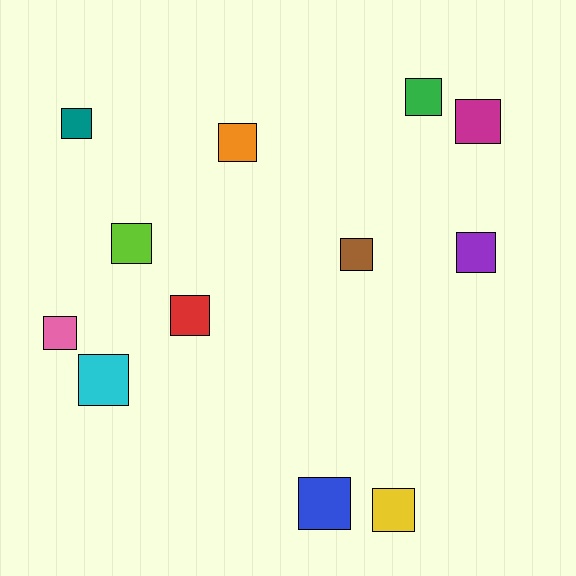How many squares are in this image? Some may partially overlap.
There are 12 squares.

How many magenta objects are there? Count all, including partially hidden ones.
There is 1 magenta object.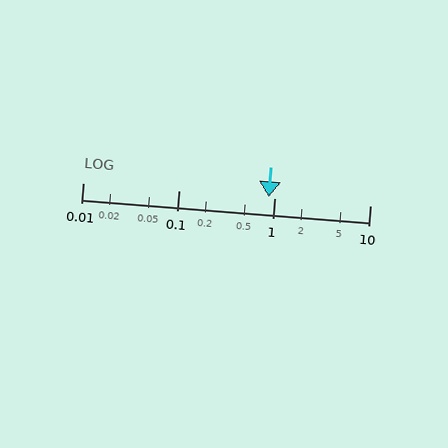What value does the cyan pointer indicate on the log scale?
The pointer indicates approximately 0.88.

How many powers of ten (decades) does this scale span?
The scale spans 3 decades, from 0.01 to 10.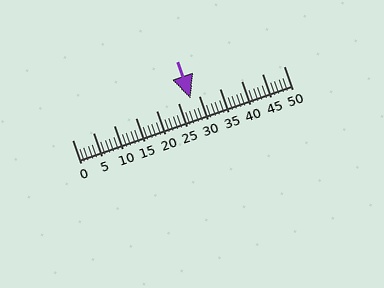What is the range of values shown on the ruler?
The ruler shows values from 0 to 50.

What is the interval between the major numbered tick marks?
The major tick marks are spaced 5 units apart.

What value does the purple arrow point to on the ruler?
The purple arrow points to approximately 28.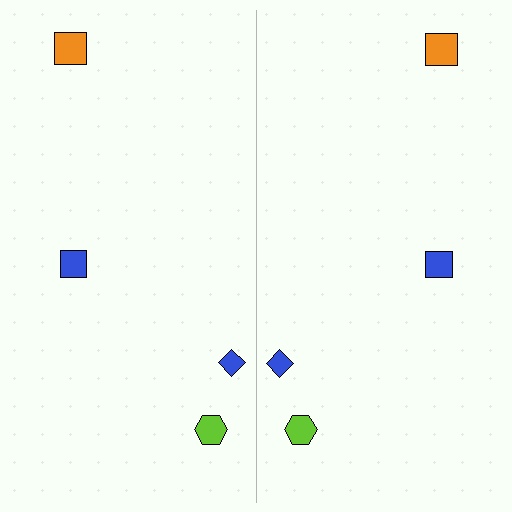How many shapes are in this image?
There are 8 shapes in this image.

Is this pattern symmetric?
Yes, this pattern has bilateral (reflection) symmetry.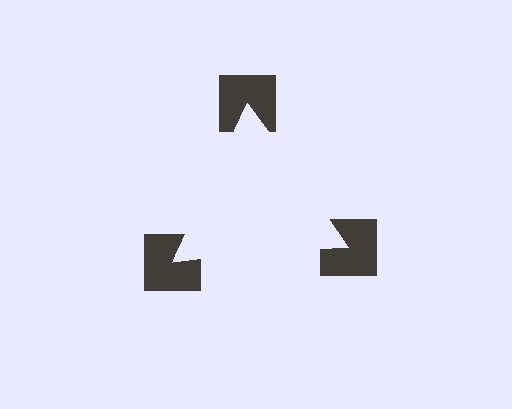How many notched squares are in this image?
There are 3 — one at each vertex of the illusory triangle.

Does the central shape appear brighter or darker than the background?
It typically appears slightly brighter than the background, even though no actual brightness change is drawn.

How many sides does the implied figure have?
3 sides.